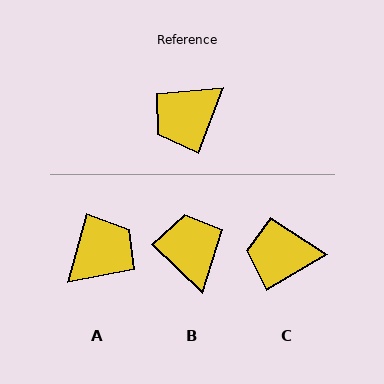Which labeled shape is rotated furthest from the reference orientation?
A, about 175 degrees away.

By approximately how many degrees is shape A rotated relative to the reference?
Approximately 175 degrees clockwise.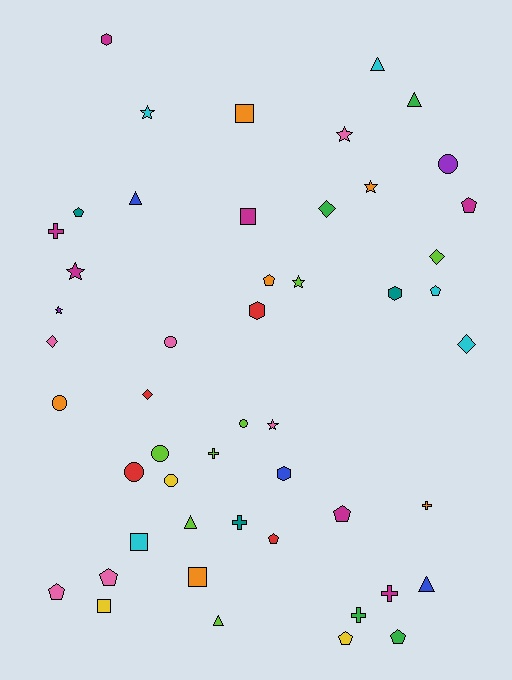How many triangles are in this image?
There are 6 triangles.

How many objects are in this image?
There are 50 objects.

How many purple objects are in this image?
There are 2 purple objects.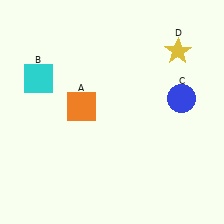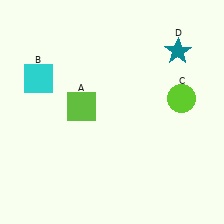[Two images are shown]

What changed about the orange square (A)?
In Image 1, A is orange. In Image 2, it changed to lime.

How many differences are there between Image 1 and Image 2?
There are 3 differences between the two images.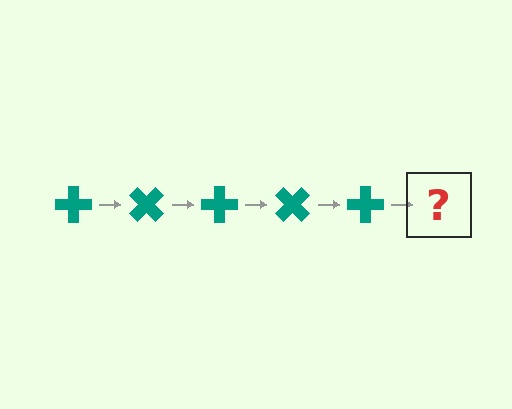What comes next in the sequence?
The next element should be a teal cross rotated 225 degrees.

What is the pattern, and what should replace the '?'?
The pattern is that the cross rotates 45 degrees each step. The '?' should be a teal cross rotated 225 degrees.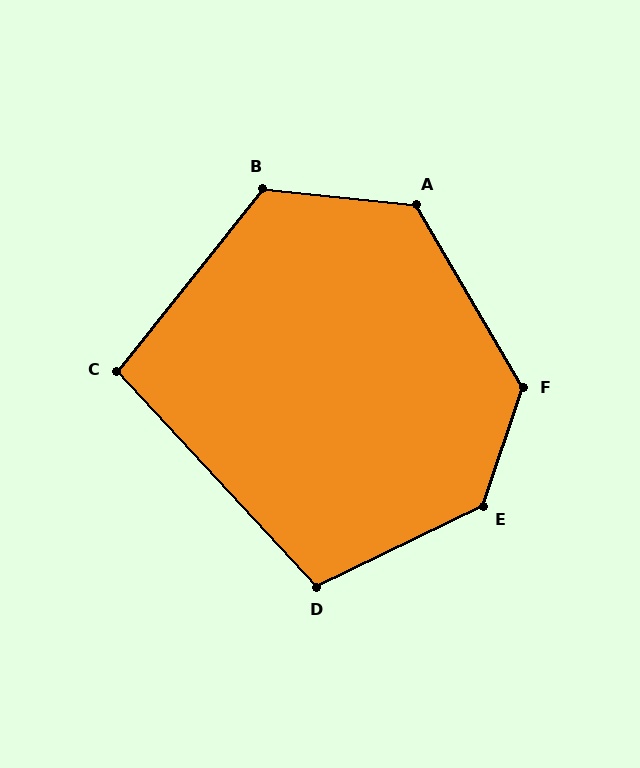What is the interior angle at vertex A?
Approximately 126 degrees (obtuse).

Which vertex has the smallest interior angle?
C, at approximately 99 degrees.